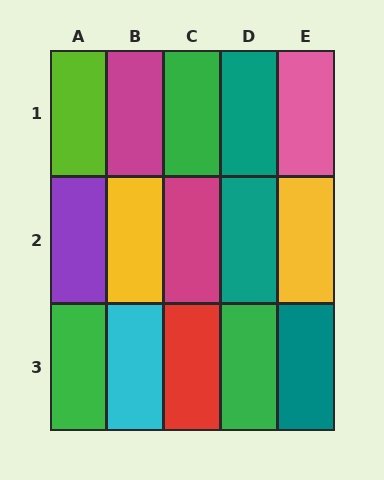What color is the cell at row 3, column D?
Green.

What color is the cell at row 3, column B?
Cyan.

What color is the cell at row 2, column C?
Magenta.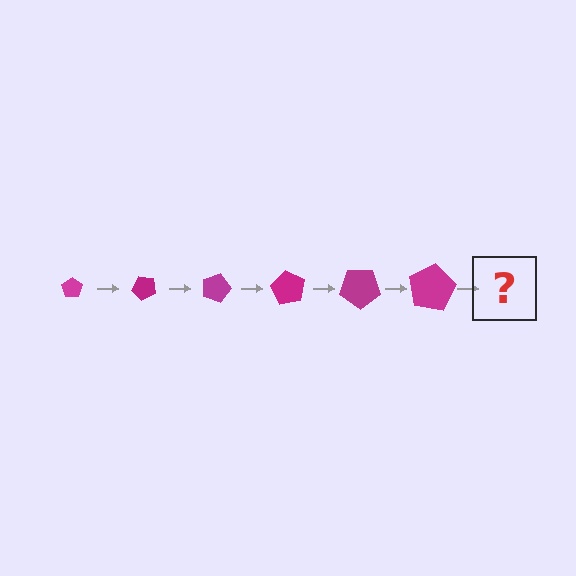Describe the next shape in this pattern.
It should be a pentagon, larger than the previous one and rotated 270 degrees from the start.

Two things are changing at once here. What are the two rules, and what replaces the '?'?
The two rules are that the pentagon grows larger each step and it rotates 45 degrees each step. The '?' should be a pentagon, larger than the previous one and rotated 270 degrees from the start.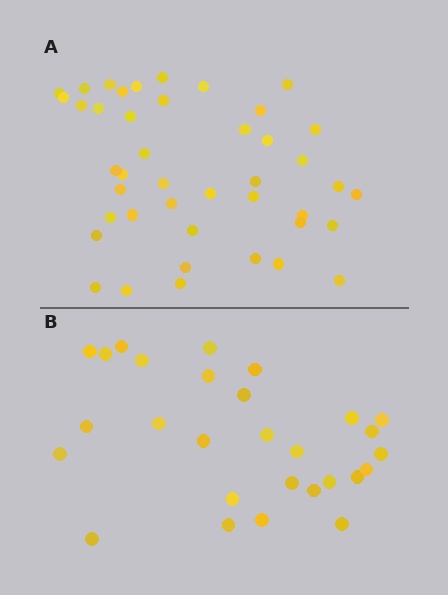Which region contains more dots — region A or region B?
Region A (the top region) has more dots.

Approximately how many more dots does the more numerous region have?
Region A has approximately 15 more dots than region B.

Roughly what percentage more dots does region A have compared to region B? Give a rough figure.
About 55% more.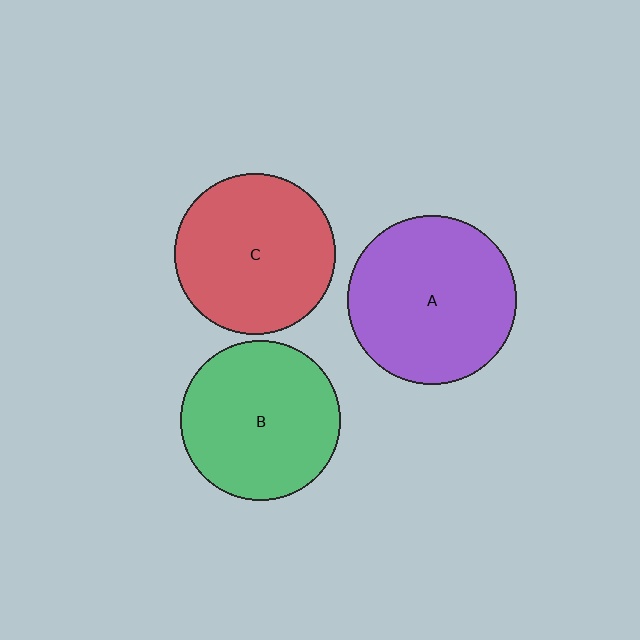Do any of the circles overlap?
No, none of the circles overlap.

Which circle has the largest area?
Circle A (purple).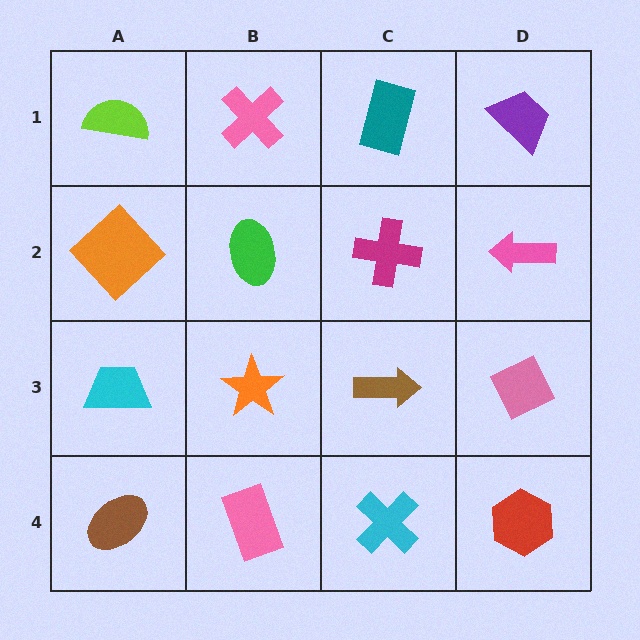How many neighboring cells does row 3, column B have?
4.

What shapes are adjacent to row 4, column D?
A pink diamond (row 3, column D), a cyan cross (row 4, column C).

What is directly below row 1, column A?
An orange diamond.